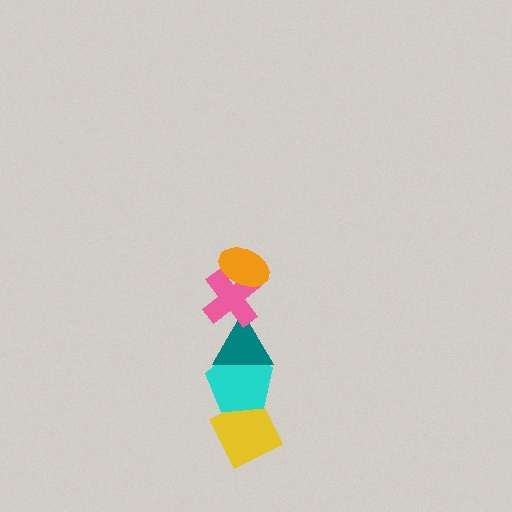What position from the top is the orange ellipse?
The orange ellipse is 1st from the top.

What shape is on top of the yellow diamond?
The cyan pentagon is on top of the yellow diamond.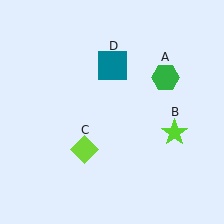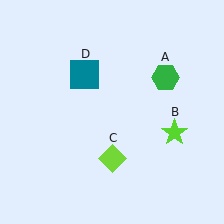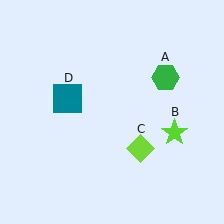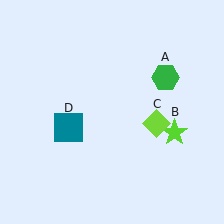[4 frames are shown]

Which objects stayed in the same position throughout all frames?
Green hexagon (object A) and lime star (object B) remained stationary.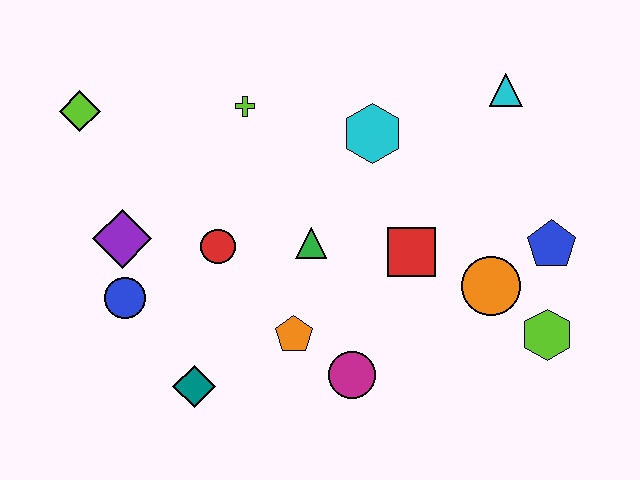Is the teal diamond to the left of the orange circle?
Yes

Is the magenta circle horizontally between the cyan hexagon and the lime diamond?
Yes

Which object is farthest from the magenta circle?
The lime diamond is farthest from the magenta circle.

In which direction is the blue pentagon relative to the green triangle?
The blue pentagon is to the right of the green triangle.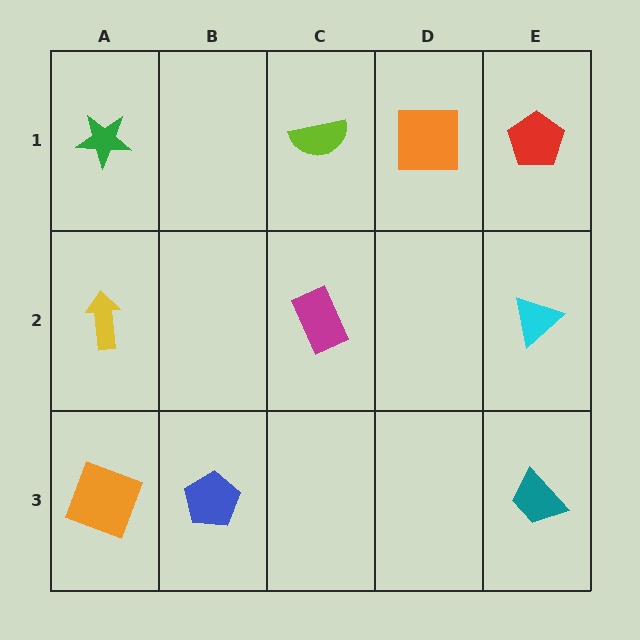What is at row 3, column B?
A blue pentagon.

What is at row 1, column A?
A green star.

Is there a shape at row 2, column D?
No, that cell is empty.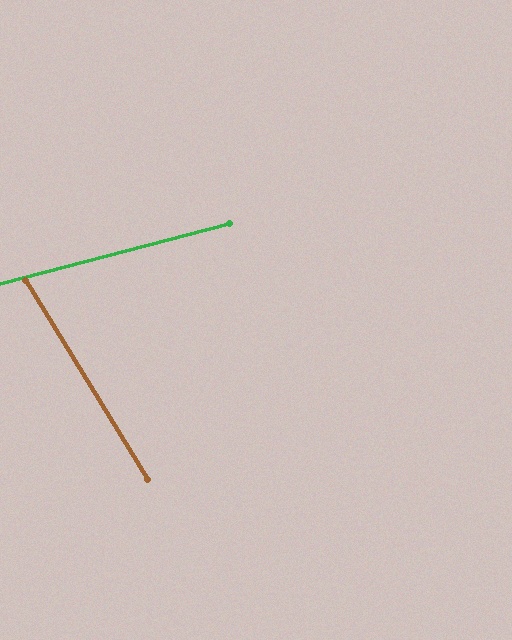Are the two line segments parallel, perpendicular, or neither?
Neither parallel nor perpendicular — they differ by about 73°.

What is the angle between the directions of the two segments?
Approximately 73 degrees.